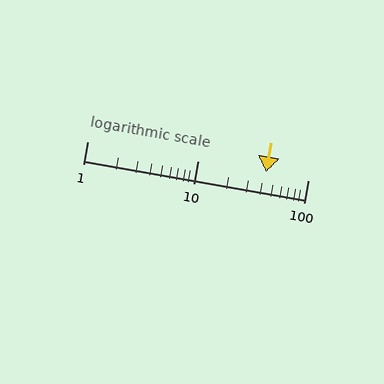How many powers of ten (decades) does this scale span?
The scale spans 2 decades, from 1 to 100.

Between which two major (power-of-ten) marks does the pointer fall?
The pointer is between 10 and 100.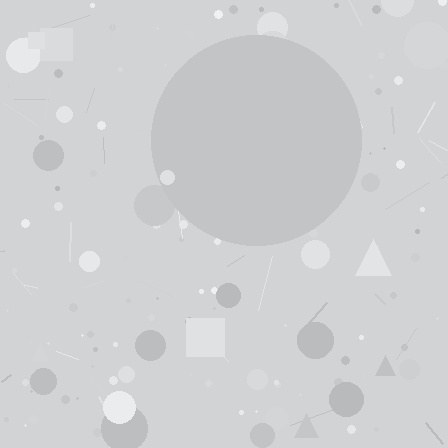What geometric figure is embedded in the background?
A circle is embedded in the background.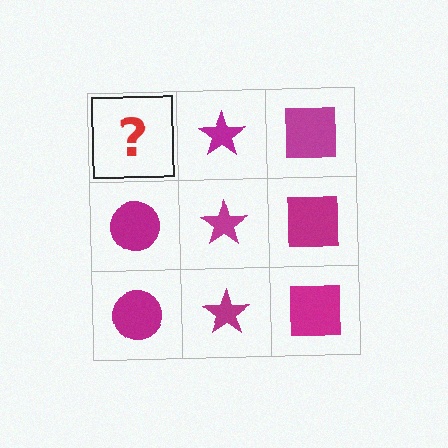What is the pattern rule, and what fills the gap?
The rule is that each column has a consistent shape. The gap should be filled with a magenta circle.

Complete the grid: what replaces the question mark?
The question mark should be replaced with a magenta circle.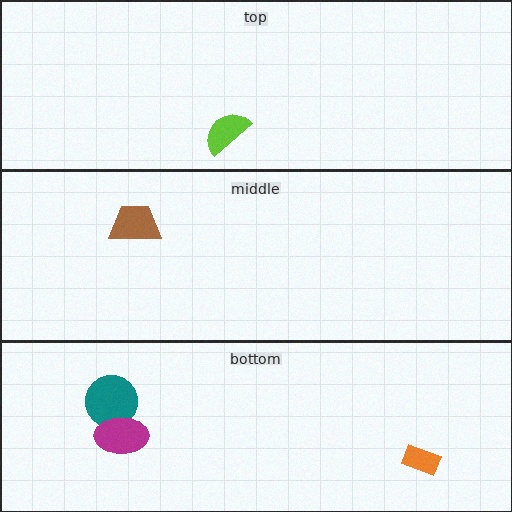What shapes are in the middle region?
The brown trapezoid.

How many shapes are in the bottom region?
3.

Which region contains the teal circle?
The bottom region.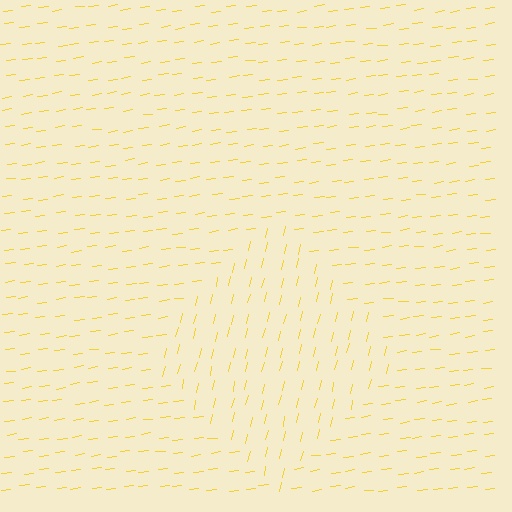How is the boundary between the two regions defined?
The boundary is defined purely by a change in line orientation (approximately 70 degrees difference). All lines are the same color and thickness.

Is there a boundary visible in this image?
Yes, there is a texture boundary formed by a change in line orientation.